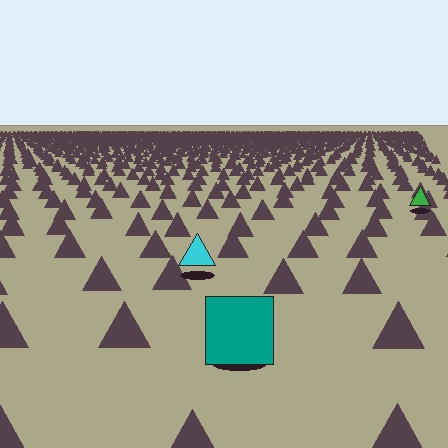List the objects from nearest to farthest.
From nearest to farthest: the teal square, the cyan triangle, the green triangle.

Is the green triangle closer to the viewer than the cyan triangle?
No. The cyan triangle is closer — you can tell from the texture gradient: the ground texture is coarser near it.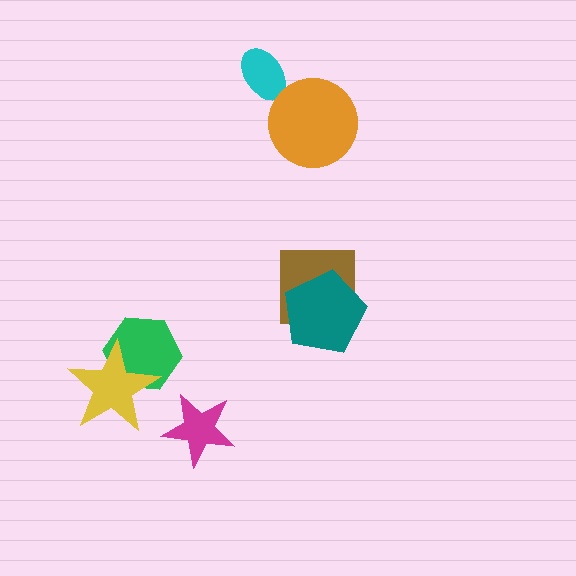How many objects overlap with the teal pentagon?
1 object overlaps with the teal pentagon.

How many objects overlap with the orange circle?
0 objects overlap with the orange circle.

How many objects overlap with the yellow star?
1 object overlaps with the yellow star.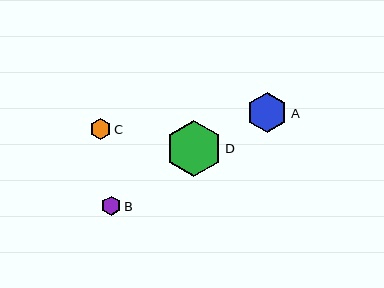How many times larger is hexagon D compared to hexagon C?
Hexagon D is approximately 2.7 times the size of hexagon C.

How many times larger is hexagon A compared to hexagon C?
Hexagon A is approximately 1.9 times the size of hexagon C.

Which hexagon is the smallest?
Hexagon B is the smallest with a size of approximately 19 pixels.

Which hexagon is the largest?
Hexagon D is the largest with a size of approximately 56 pixels.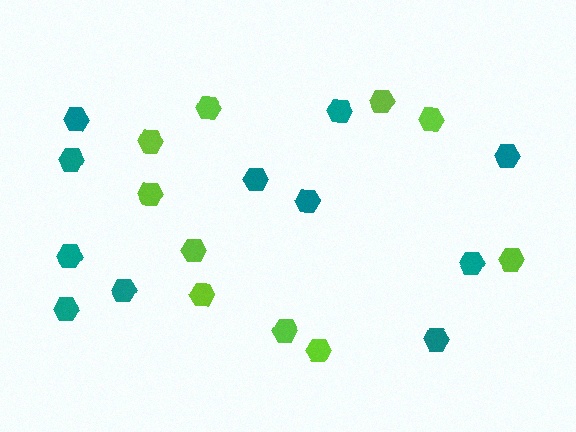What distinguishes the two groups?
There are 2 groups: one group of lime hexagons (10) and one group of teal hexagons (11).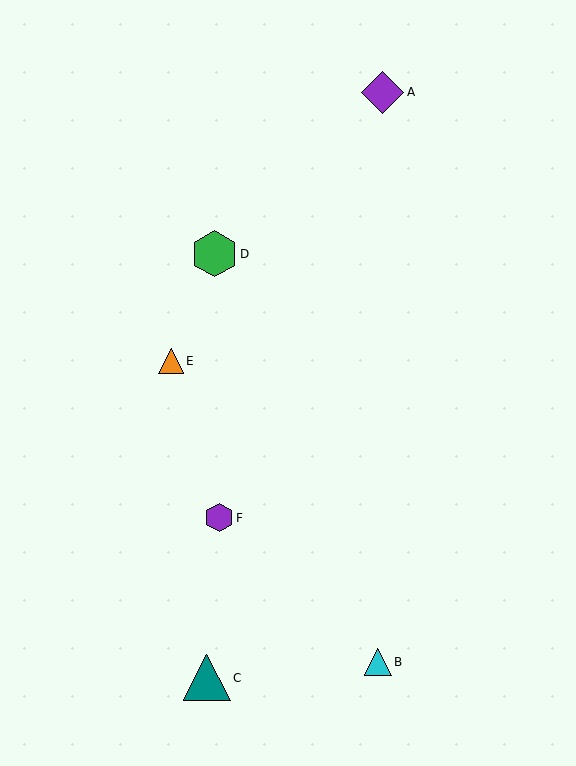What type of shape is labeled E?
Shape E is an orange triangle.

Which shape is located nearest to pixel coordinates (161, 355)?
The orange triangle (labeled E) at (171, 361) is nearest to that location.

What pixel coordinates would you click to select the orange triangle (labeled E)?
Click at (171, 361) to select the orange triangle E.